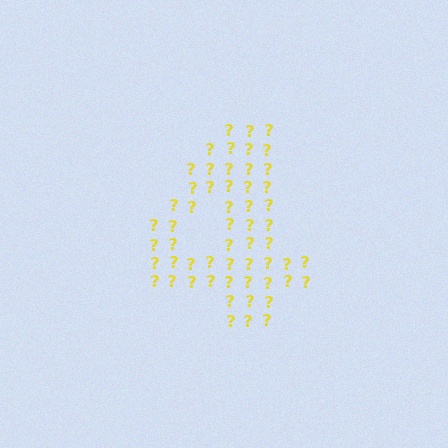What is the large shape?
The large shape is the digit 4.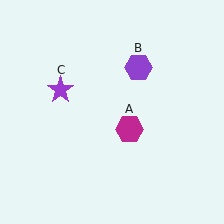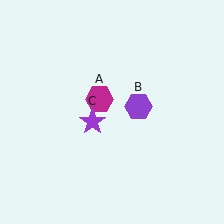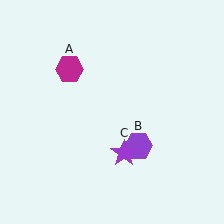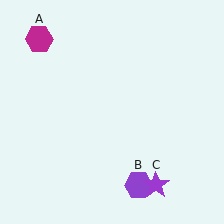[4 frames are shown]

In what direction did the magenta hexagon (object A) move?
The magenta hexagon (object A) moved up and to the left.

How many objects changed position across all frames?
3 objects changed position: magenta hexagon (object A), purple hexagon (object B), purple star (object C).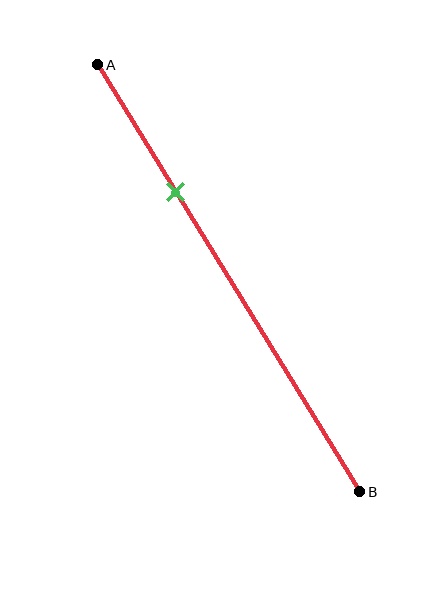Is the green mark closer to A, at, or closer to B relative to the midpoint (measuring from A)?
The green mark is closer to point A than the midpoint of segment AB.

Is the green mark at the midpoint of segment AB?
No, the mark is at about 30% from A, not at the 50% midpoint.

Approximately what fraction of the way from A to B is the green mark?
The green mark is approximately 30% of the way from A to B.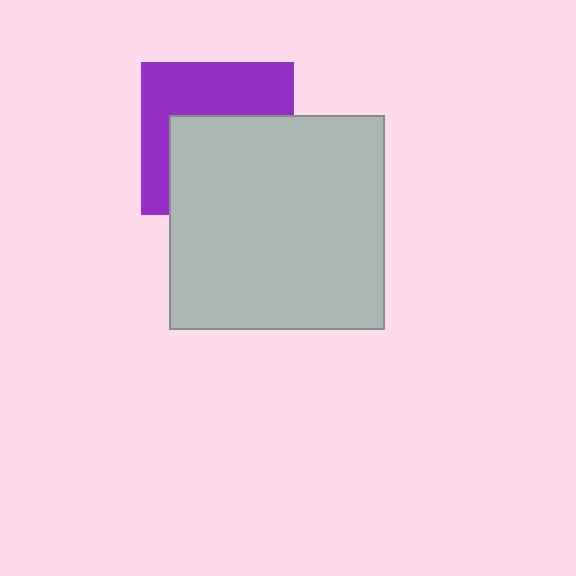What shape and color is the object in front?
The object in front is a light gray square.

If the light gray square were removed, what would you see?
You would see the complete purple square.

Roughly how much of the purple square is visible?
About half of it is visible (roughly 47%).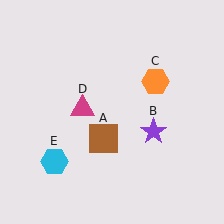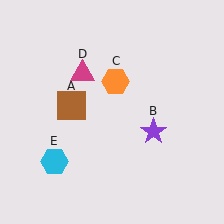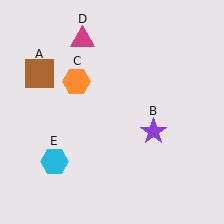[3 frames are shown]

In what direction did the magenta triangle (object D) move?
The magenta triangle (object D) moved up.